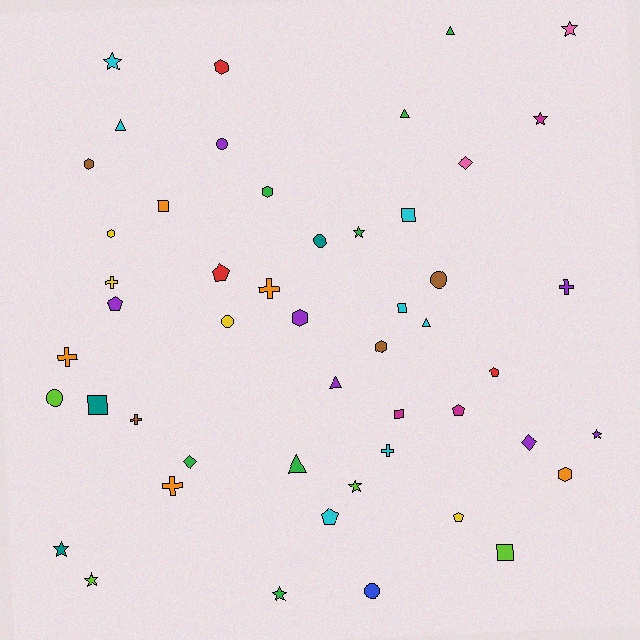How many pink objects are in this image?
There are 2 pink objects.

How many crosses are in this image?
There are 7 crosses.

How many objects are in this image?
There are 50 objects.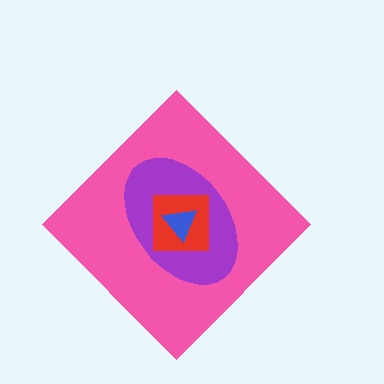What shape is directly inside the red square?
The blue triangle.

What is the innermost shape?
The blue triangle.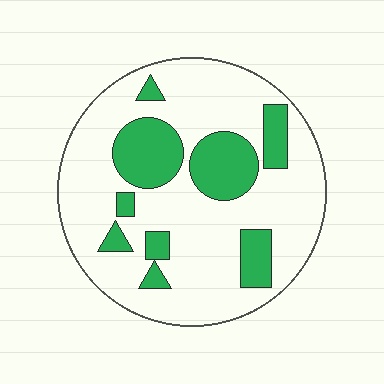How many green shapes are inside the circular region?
9.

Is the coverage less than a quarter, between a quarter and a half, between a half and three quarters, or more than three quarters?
Less than a quarter.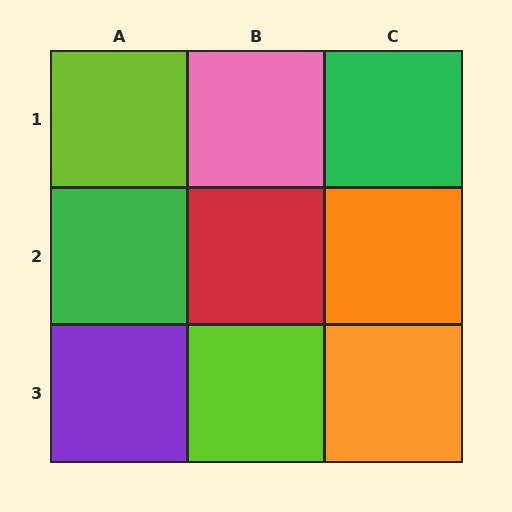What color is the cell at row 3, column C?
Orange.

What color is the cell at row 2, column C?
Orange.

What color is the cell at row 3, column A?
Purple.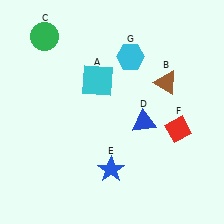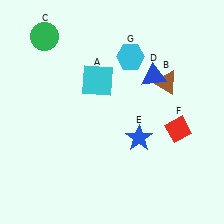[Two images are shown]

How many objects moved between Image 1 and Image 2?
2 objects moved between the two images.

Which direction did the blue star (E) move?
The blue star (E) moved up.